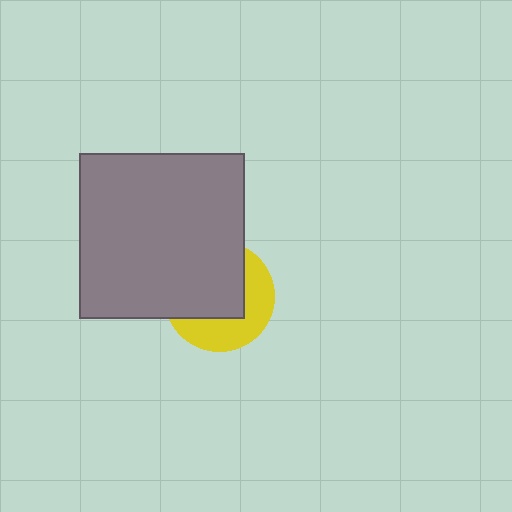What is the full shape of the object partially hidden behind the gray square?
The partially hidden object is a yellow circle.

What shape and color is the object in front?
The object in front is a gray square.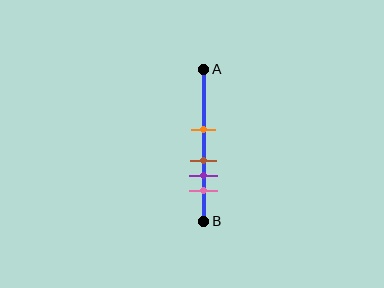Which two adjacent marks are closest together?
The brown and purple marks are the closest adjacent pair.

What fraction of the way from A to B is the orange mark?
The orange mark is approximately 40% (0.4) of the way from A to B.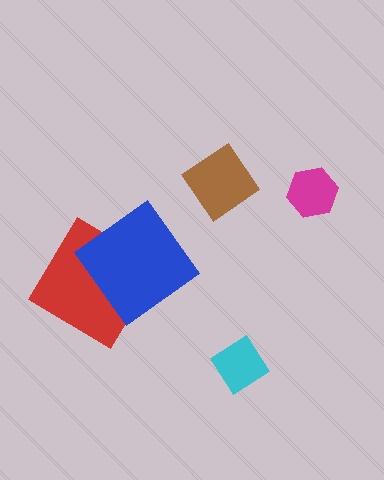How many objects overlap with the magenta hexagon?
0 objects overlap with the magenta hexagon.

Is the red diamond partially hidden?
Yes, it is partially covered by another shape.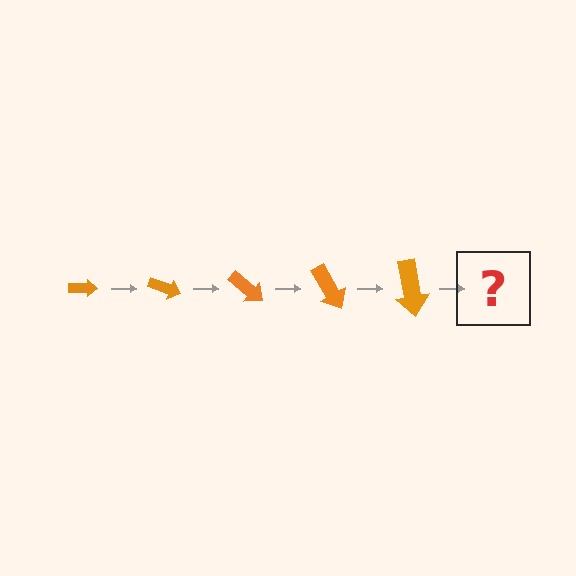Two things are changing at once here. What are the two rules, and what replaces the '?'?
The two rules are that the arrow grows larger each step and it rotates 20 degrees each step. The '?' should be an arrow, larger than the previous one and rotated 100 degrees from the start.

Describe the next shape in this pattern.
It should be an arrow, larger than the previous one and rotated 100 degrees from the start.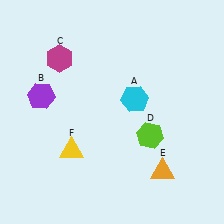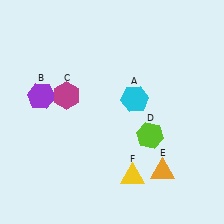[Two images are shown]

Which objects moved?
The objects that moved are: the magenta hexagon (C), the yellow triangle (F).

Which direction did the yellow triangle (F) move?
The yellow triangle (F) moved right.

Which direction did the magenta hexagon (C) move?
The magenta hexagon (C) moved down.